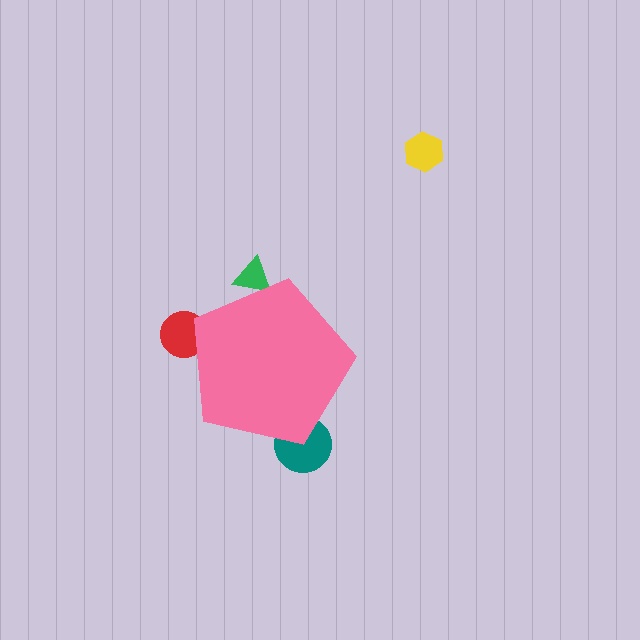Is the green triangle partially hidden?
Yes, the green triangle is partially hidden behind the pink pentagon.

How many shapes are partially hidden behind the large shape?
3 shapes are partially hidden.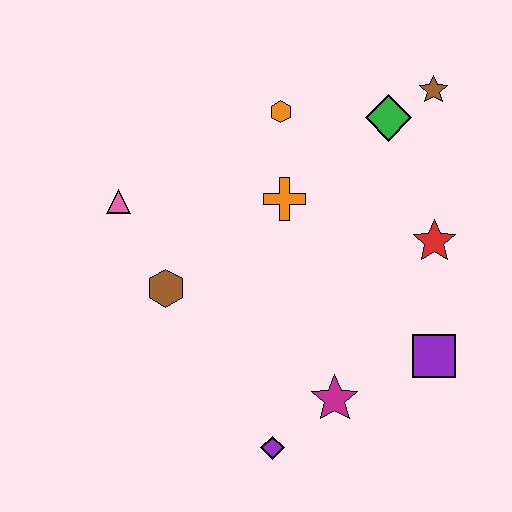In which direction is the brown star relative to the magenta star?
The brown star is above the magenta star.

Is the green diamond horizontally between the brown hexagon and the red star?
Yes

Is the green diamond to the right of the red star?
No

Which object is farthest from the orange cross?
The purple diamond is farthest from the orange cross.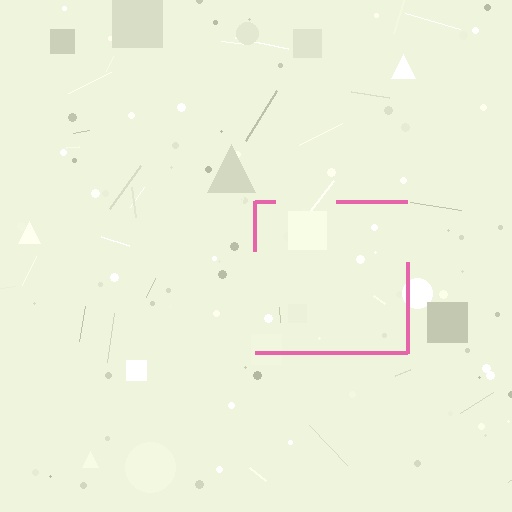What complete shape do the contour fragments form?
The contour fragments form a square.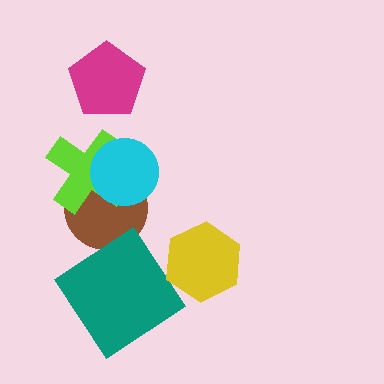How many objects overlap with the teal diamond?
0 objects overlap with the teal diamond.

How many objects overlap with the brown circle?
2 objects overlap with the brown circle.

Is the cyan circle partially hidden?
No, no other shape covers it.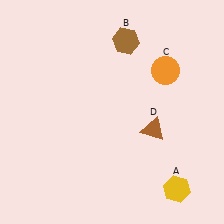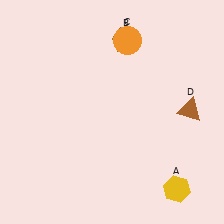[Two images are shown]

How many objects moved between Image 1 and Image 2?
2 objects moved between the two images.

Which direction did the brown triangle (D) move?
The brown triangle (D) moved right.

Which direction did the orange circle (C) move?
The orange circle (C) moved left.